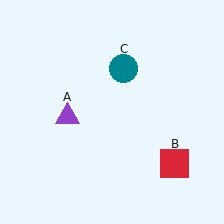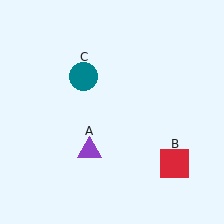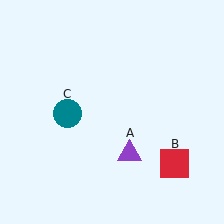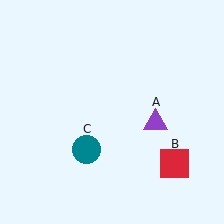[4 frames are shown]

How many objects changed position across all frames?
2 objects changed position: purple triangle (object A), teal circle (object C).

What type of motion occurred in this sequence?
The purple triangle (object A), teal circle (object C) rotated counterclockwise around the center of the scene.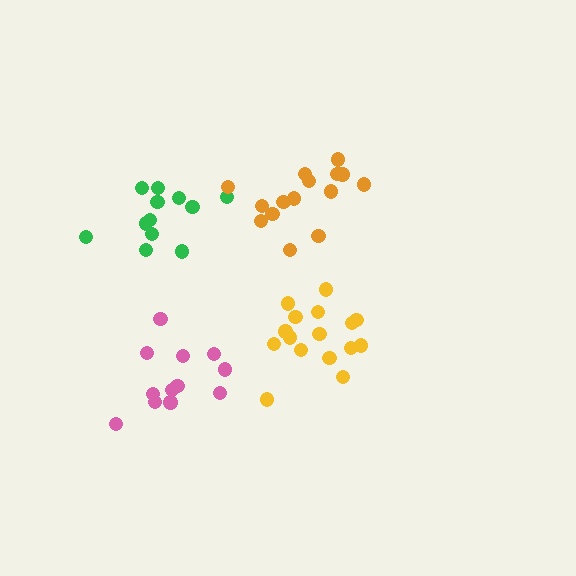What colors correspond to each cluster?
The clusters are colored: pink, green, orange, yellow.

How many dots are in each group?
Group 1: 12 dots, Group 2: 12 dots, Group 3: 15 dots, Group 4: 16 dots (55 total).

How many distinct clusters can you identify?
There are 4 distinct clusters.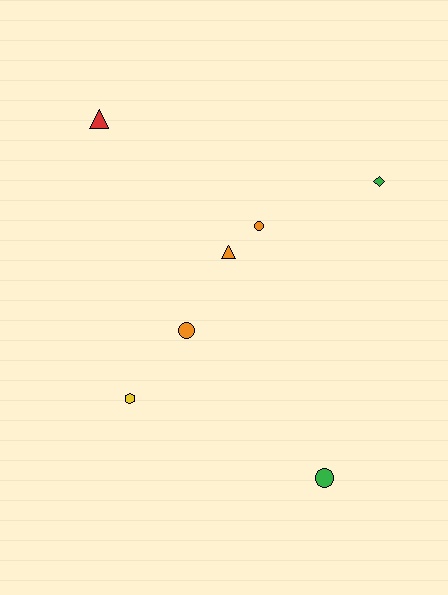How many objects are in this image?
There are 7 objects.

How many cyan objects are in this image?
There are no cyan objects.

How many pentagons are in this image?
There are no pentagons.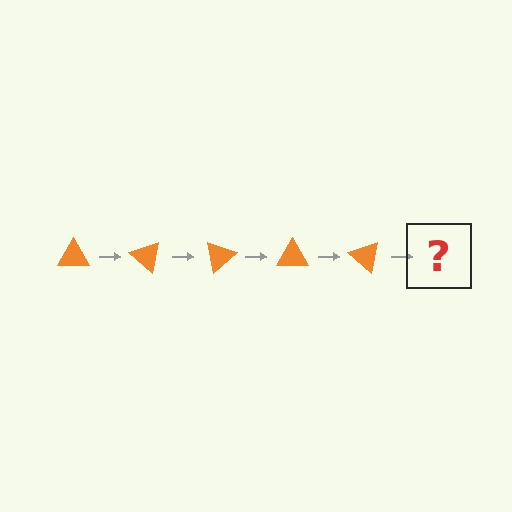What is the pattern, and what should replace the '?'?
The pattern is that the triangle rotates 40 degrees each step. The '?' should be an orange triangle rotated 200 degrees.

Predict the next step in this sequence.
The next step is an orange triangle rotated 200 degrees.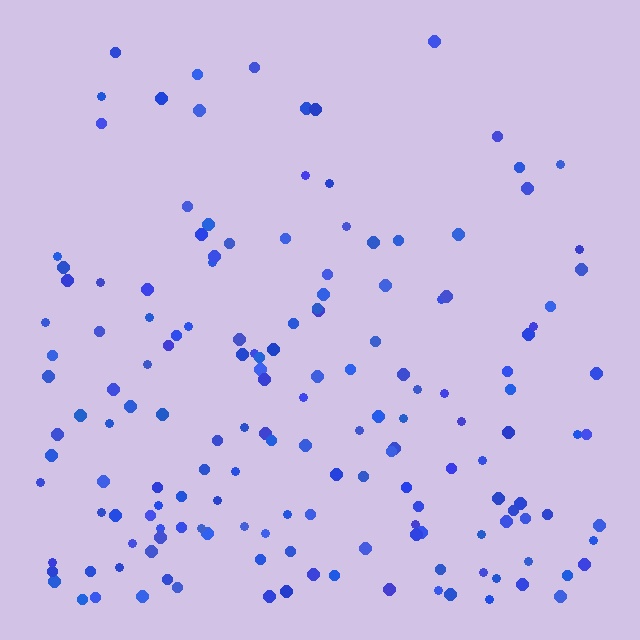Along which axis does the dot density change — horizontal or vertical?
Vertical.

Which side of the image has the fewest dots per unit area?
The top.